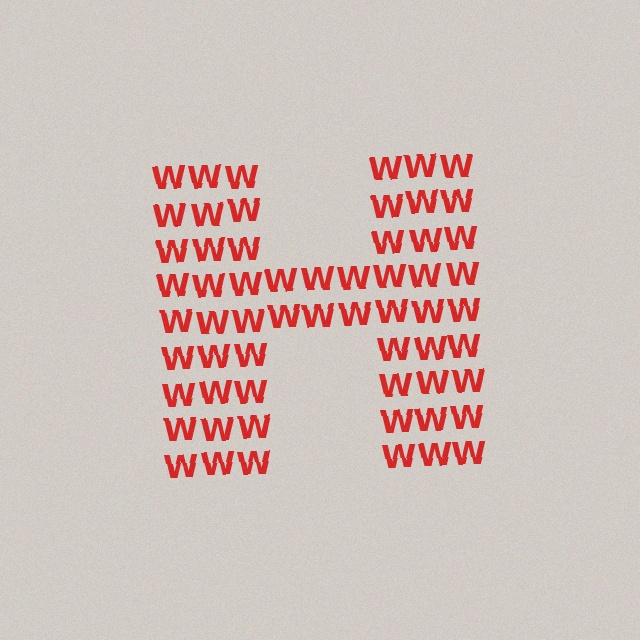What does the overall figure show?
The overall figure shows the letter H.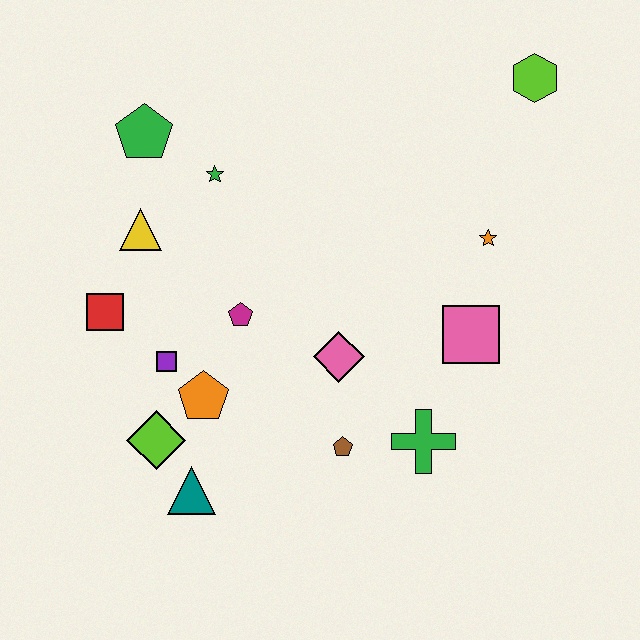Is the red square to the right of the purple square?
No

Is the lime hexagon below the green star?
No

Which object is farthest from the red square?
The lime hexagon is farthest from the red square.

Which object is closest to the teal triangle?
The lime diamond is closest to the teal triangle.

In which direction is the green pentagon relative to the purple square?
The green pentagon is above the purple square.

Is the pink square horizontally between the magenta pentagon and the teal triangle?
No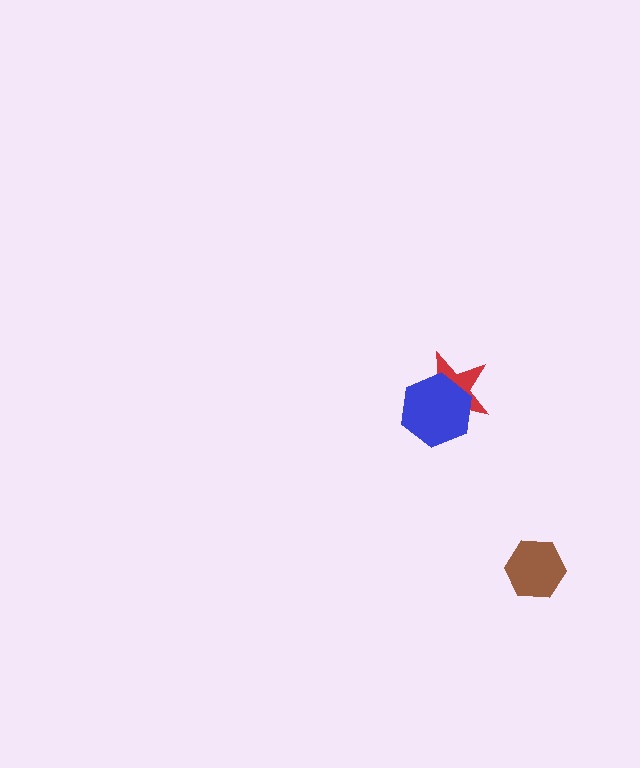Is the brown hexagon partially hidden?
No, no other shape covers it.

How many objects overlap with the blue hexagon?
1 object overlaps with the blue hexagon.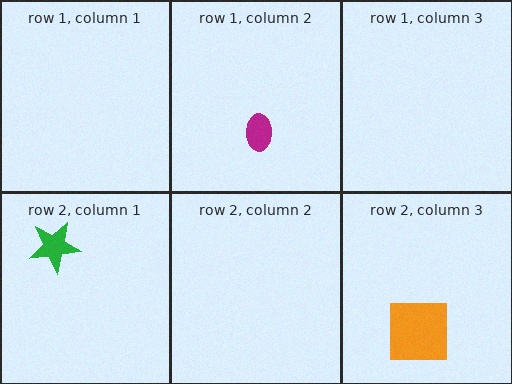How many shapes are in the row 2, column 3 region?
1.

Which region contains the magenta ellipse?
The row 1, column 2 region.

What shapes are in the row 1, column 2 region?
The magenta ellipse.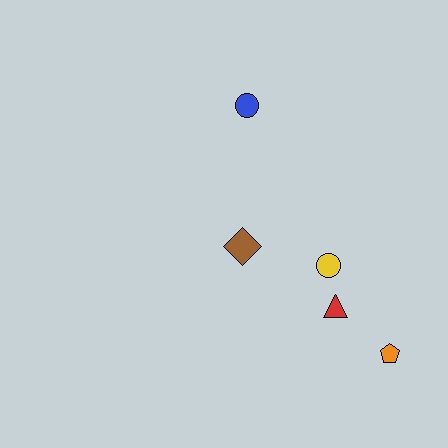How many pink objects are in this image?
There are no pink objects.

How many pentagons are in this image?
There is 1 pentagon.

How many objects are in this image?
There are 5 objects.